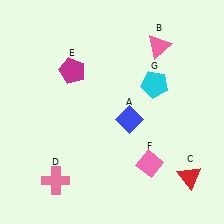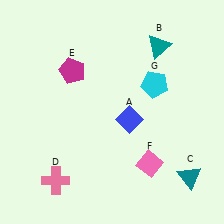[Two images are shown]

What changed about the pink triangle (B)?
In Image 1, B is pink. In Image 2, it changed to teal.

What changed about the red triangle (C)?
In Image 1, C is red. In Image 2, it changed to teal.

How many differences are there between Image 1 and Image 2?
There are 2 differences between the two images.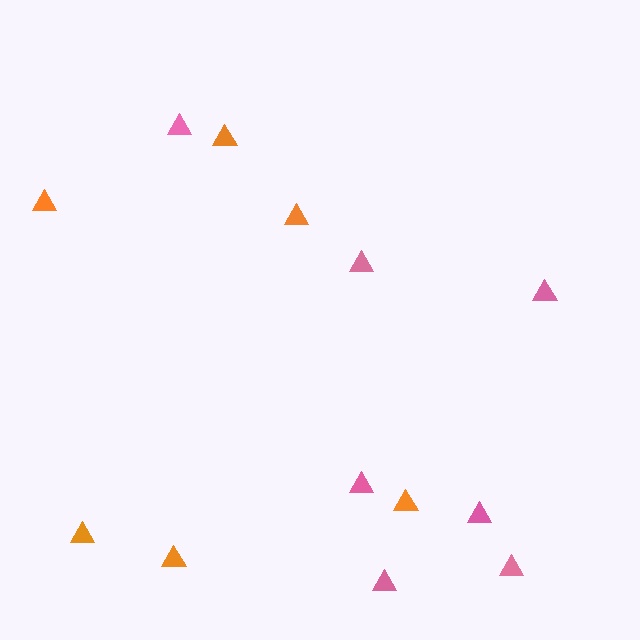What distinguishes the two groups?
There are 2 groups: one group of orange triangles (6) and one group of pink triangles (7).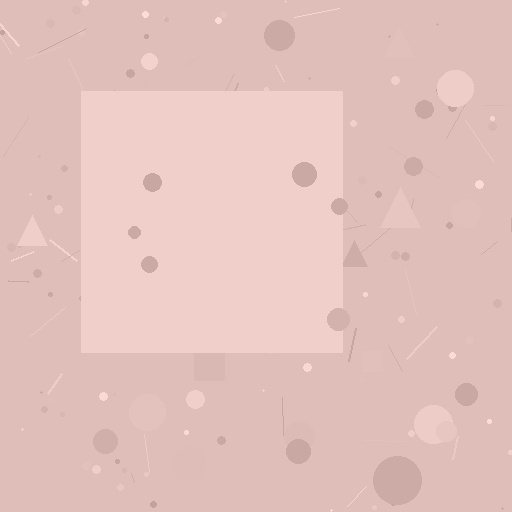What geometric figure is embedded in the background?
A square is embedded in the background.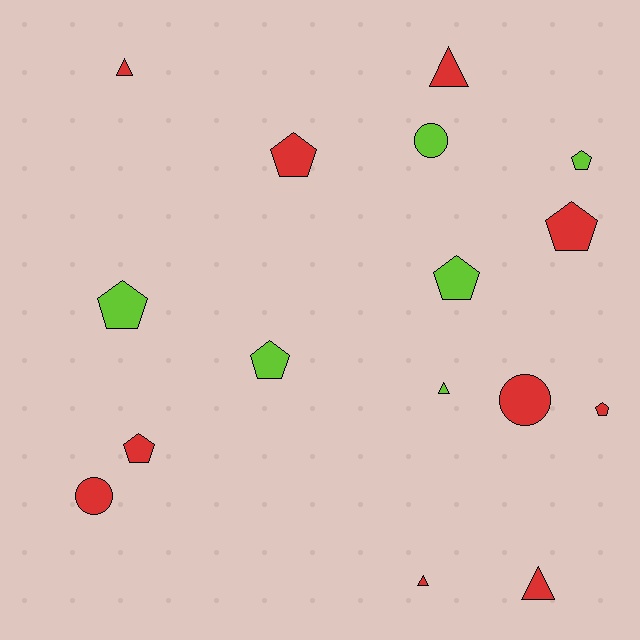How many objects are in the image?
There are 16 objects.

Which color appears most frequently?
Red, with 10 objects.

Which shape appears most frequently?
Pentagon, with 8 objects.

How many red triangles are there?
There are 4 red triangles.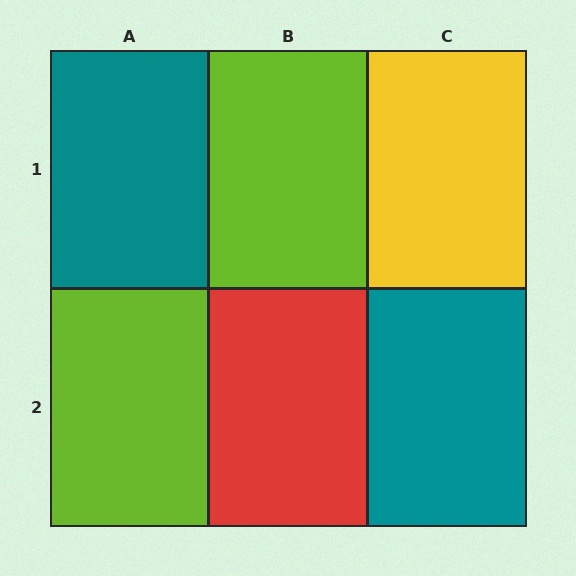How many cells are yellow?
1 cell is yellow.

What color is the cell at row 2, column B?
Red.